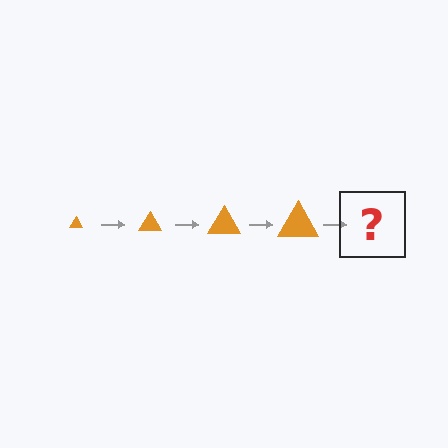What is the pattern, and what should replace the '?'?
The pattern is that the triangle gets progressively larger each step. The '?' should be an orange triangle, larger than the previous one.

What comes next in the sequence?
The next element should be an orange triangle, larger than the previous one.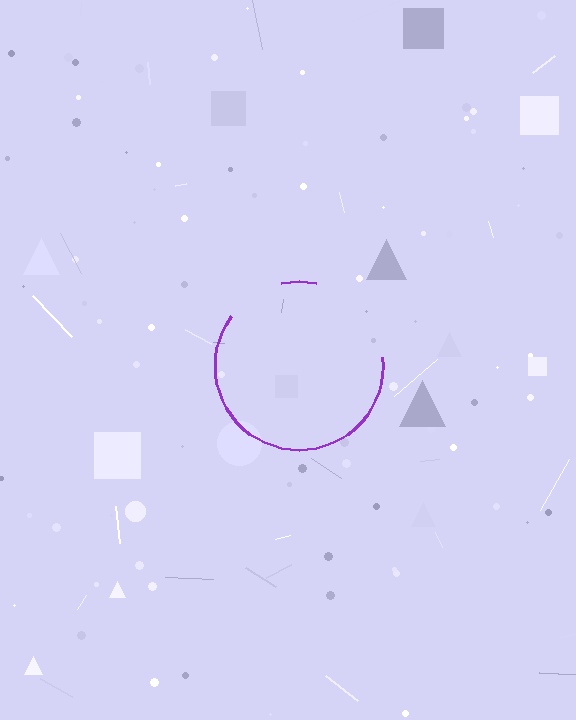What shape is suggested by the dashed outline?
The dashed outline suggests a circle.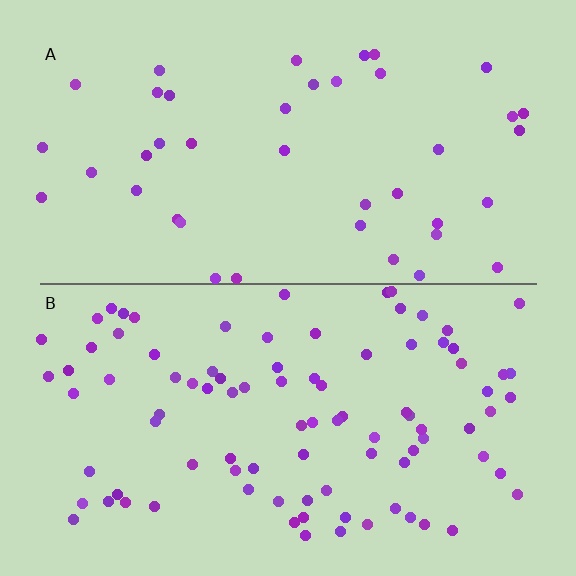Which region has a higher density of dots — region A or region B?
B (the bottom).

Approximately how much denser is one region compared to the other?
Approximately 2.3× — region B over region A.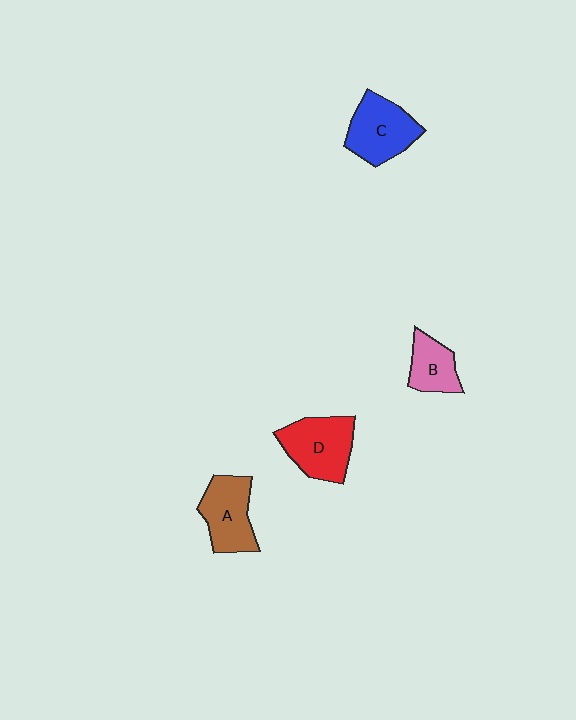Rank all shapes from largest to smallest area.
From largest to smallest: D (red), C (blue), A (brown), B (pink).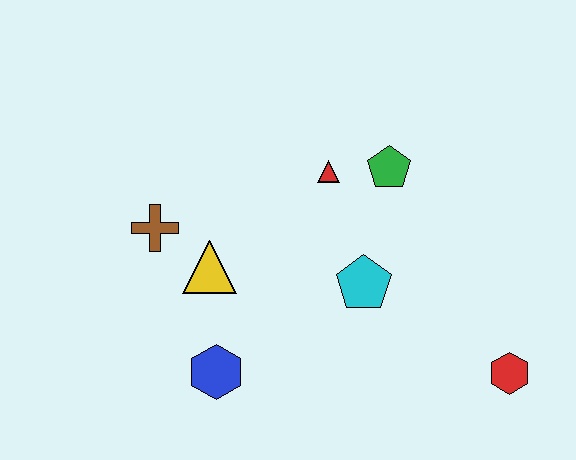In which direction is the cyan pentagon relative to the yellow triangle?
The cyan pentagon is to the right of the yellow triangle.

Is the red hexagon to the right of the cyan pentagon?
Yes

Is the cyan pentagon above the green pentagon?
No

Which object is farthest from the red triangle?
The red hexagon is farthest from the red triangle.